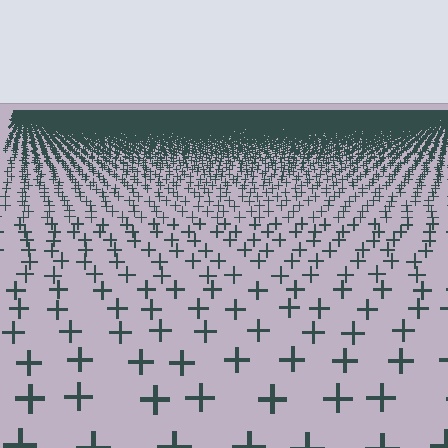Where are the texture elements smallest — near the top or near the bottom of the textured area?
Near the top.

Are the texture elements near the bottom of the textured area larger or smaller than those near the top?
Larger. Near the bottom, elements are closer to the viewer and appear at a bigger on-screen size.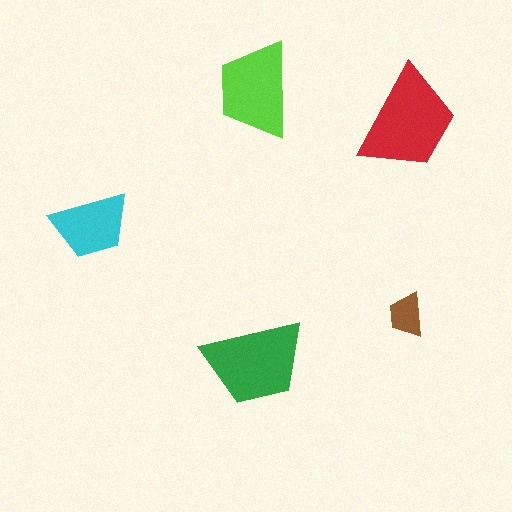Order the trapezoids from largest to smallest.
the red one, the green one, the lime one, the cyan one, the brown one.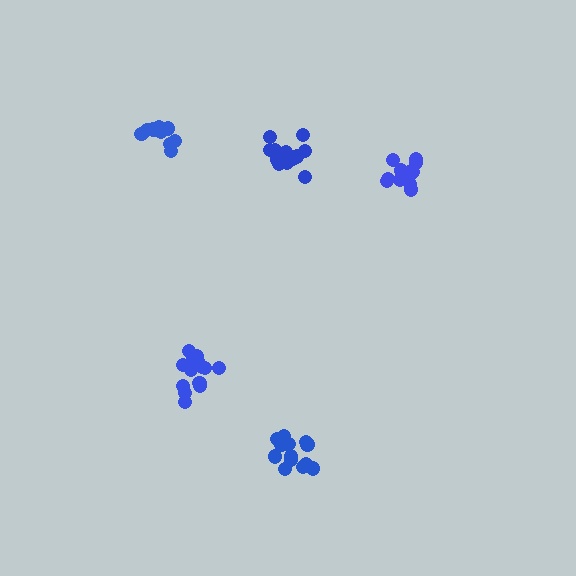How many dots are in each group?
Group 1: 10 dots, Group 2: 14 dots, Group 3: 13 dots, Group 4: 16 dots, Group 5: 14 dots (67 total).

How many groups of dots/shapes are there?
There are 5 groups.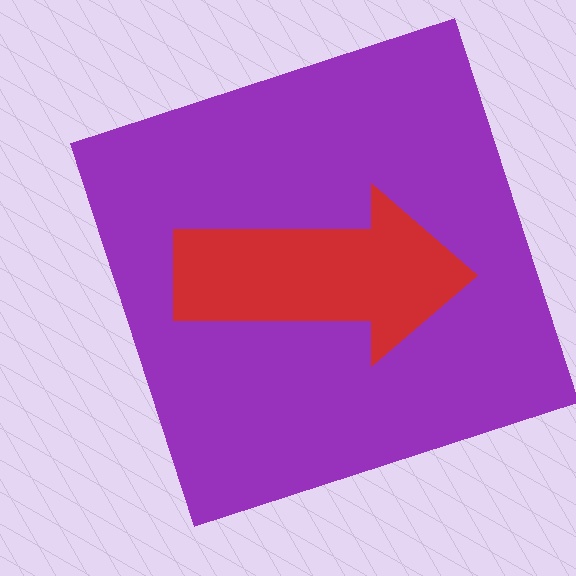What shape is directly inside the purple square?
The red arrow.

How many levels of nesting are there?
2.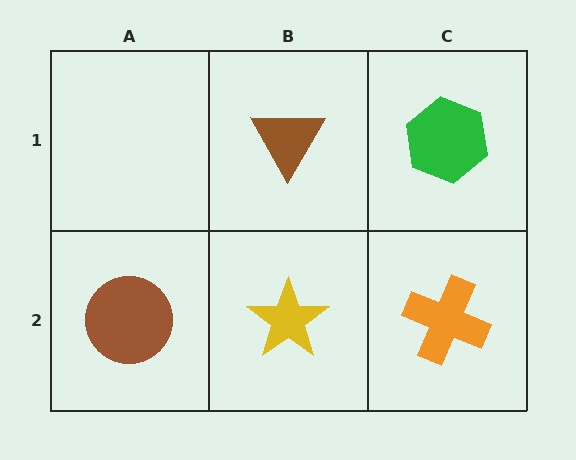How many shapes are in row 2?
3 shapes.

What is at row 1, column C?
A green hexagon.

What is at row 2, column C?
An orange cross.